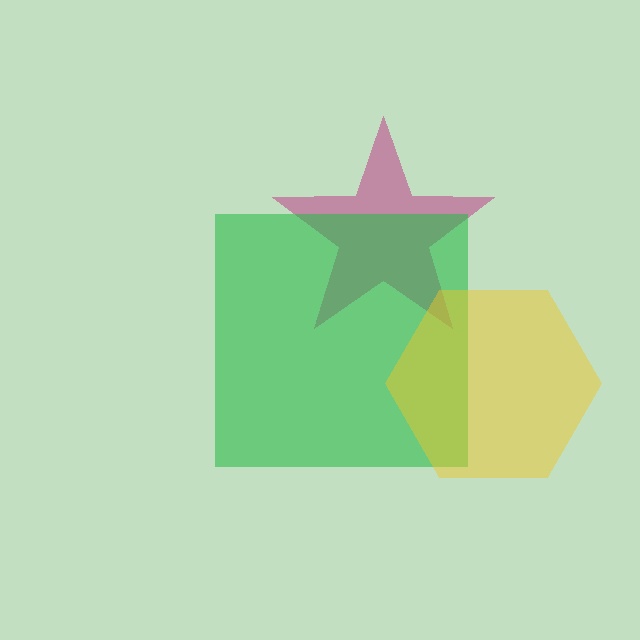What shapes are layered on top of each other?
The layered shapes are: a magenta star, a green square, a yellow hexagon.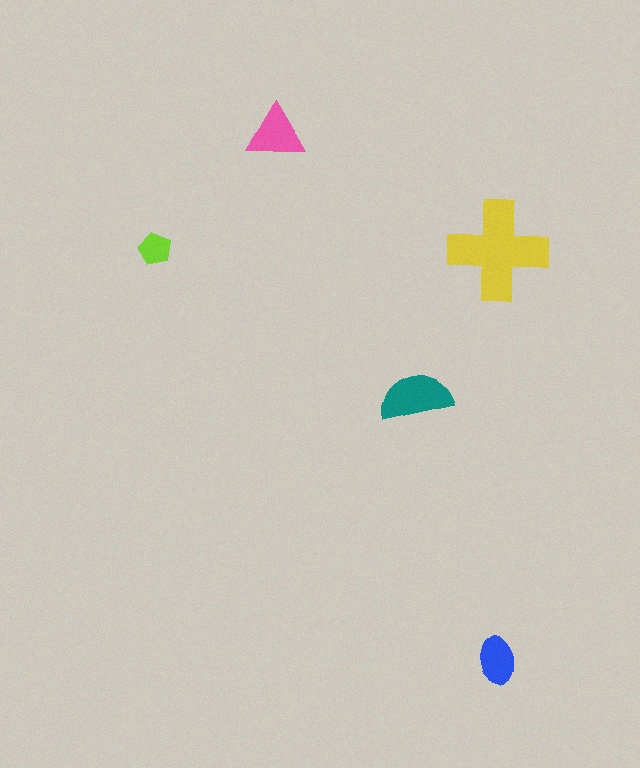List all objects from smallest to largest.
The lime pentagon, the blue ellipse, the pink triangle, the teal semicircle, the yellow cross.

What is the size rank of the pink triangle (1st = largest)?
3rd.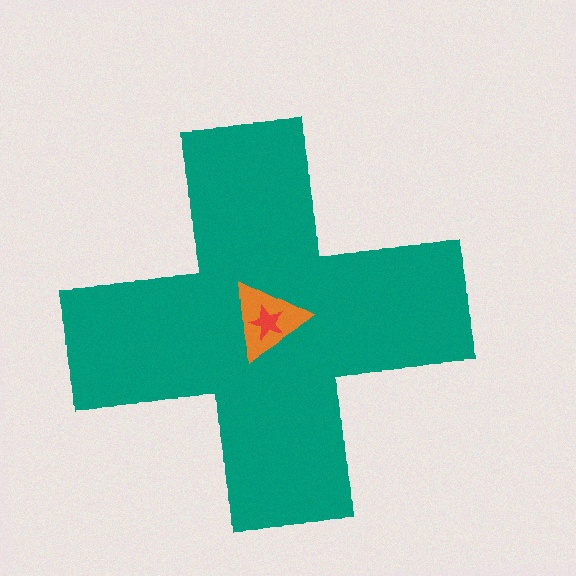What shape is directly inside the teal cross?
The orange triangle.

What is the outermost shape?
The teal cross.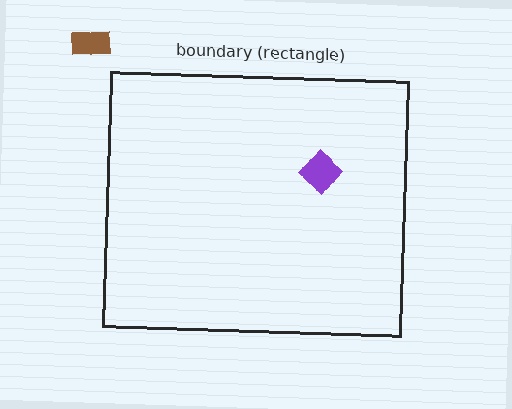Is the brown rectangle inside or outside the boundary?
Outside.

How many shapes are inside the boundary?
1 inside, 1 outside.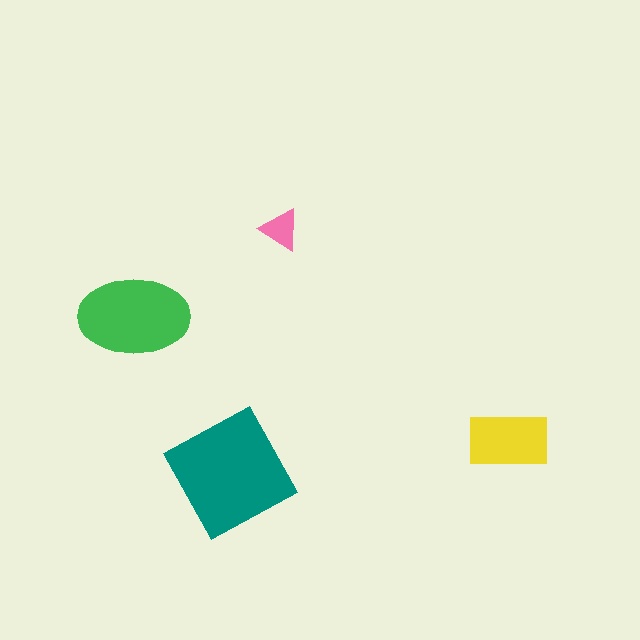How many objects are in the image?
There are 4 objects in the image.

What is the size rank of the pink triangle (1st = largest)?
4th.